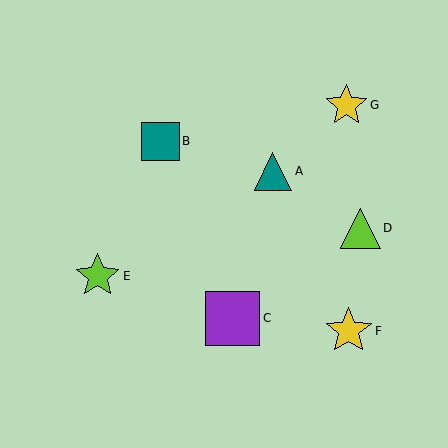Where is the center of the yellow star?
The center of the yellow star is at (346, 105).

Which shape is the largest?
The purple square (labeled C) is the largest.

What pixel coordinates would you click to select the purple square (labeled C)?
Click at (233, 318) to select the purple square C.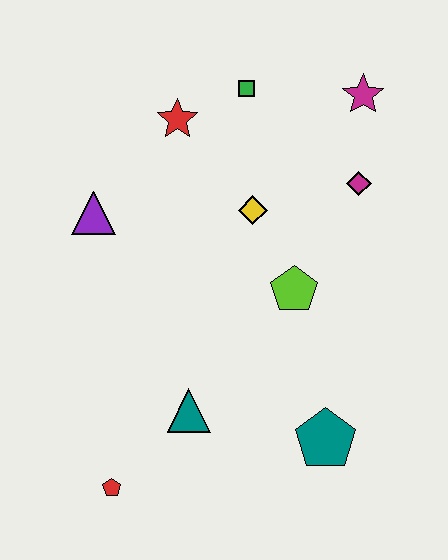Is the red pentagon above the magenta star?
No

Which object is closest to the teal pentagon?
The teal triangle is closest to the teal pentagon.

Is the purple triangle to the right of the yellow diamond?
No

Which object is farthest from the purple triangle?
The teal pentagon is farthest from the purple triangle.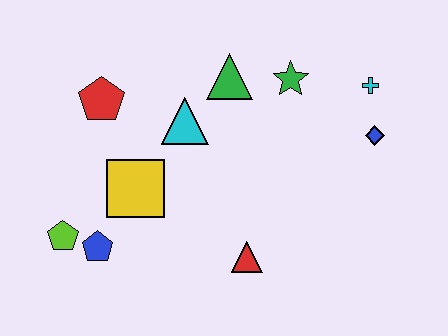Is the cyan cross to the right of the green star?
Yes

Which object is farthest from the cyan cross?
The lime pentagon is farthest from the cyan cross.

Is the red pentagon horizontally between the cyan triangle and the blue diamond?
No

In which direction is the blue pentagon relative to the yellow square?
The blue pentagon is below the yellow square.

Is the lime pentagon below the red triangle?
No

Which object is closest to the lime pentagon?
The blue pentagon is closest to the lime pentagon.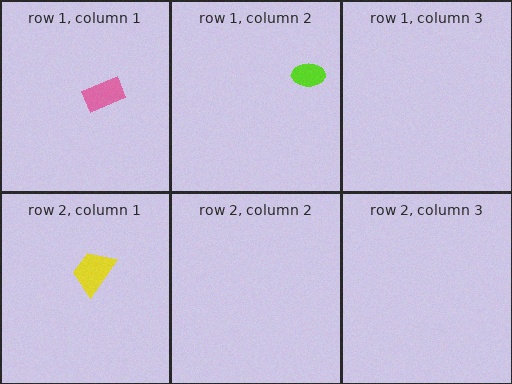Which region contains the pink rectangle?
The row 1, column 1 region.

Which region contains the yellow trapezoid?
The row 2, column 1 region.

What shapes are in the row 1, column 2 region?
The lime ellipse.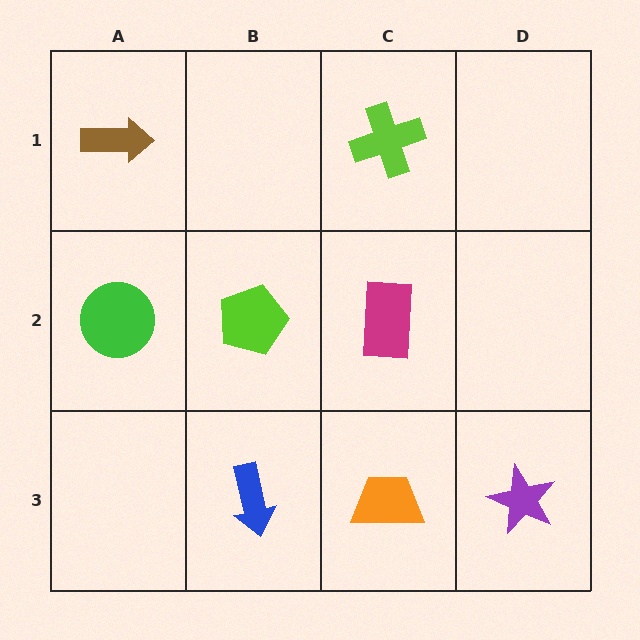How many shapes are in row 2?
3 shapes.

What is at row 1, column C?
A lime cross.